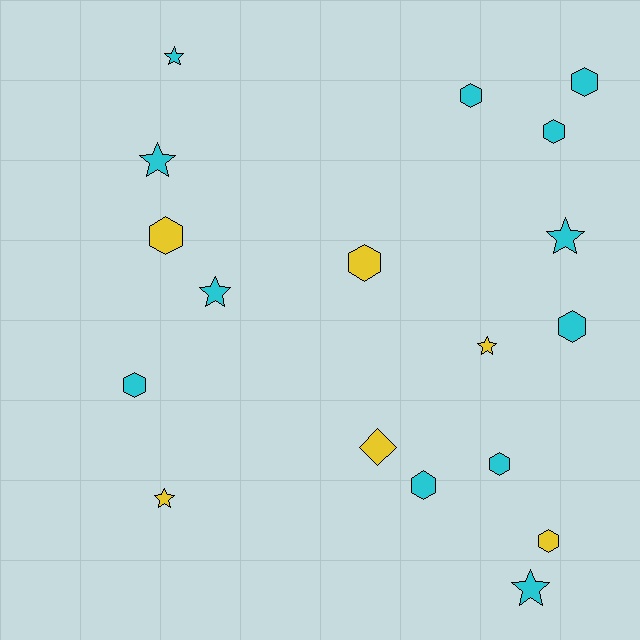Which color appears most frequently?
Cyan, with 12 objects.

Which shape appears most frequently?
Hexagon, with 10 objects.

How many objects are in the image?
There are 18 objects.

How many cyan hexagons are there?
There are 7 cyan hexagons.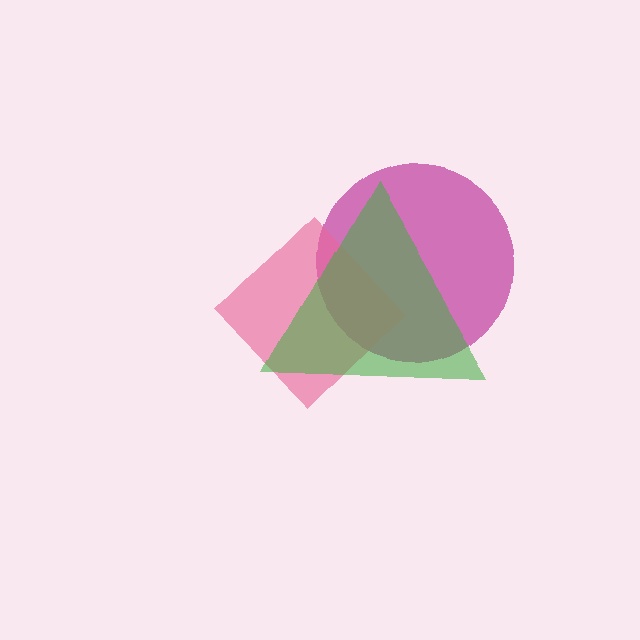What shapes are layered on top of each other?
The layered shapes are: a magenta circle, a pink diamond, a green triangle.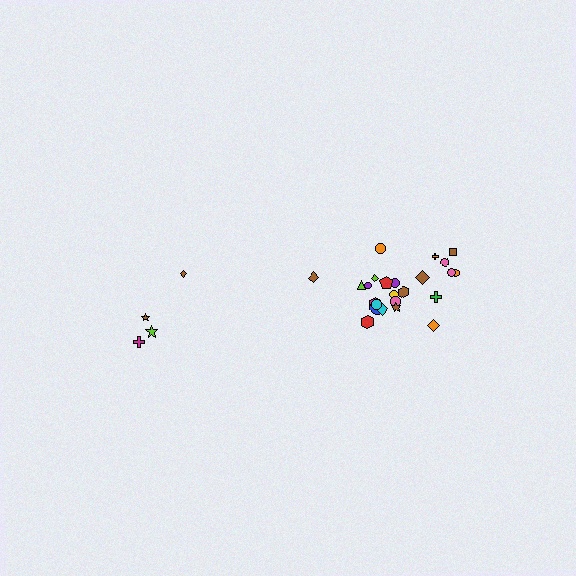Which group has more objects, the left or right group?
The right group.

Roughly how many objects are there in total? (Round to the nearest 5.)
Roughly 30 objects in total.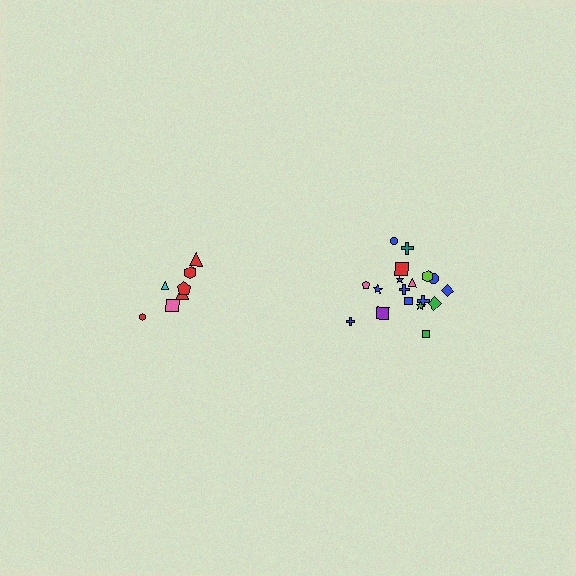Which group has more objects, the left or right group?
The right group.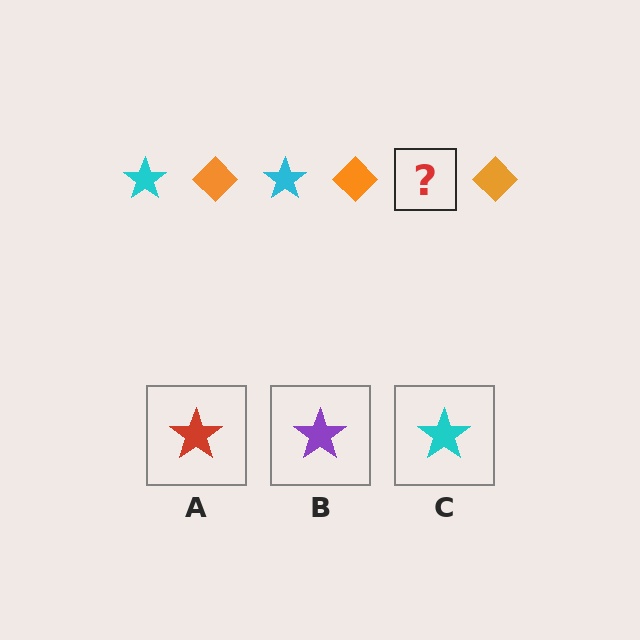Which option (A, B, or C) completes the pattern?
C.